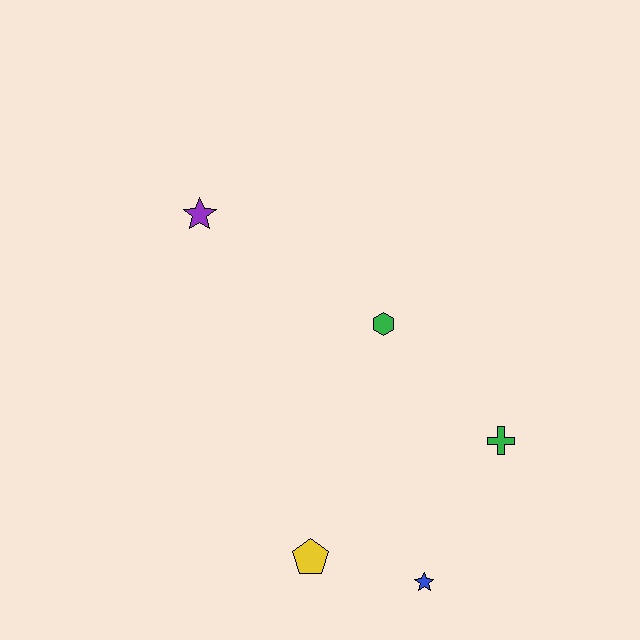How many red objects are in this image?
There are no red objects.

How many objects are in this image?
There are 5 objects.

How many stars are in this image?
There are 2 stars.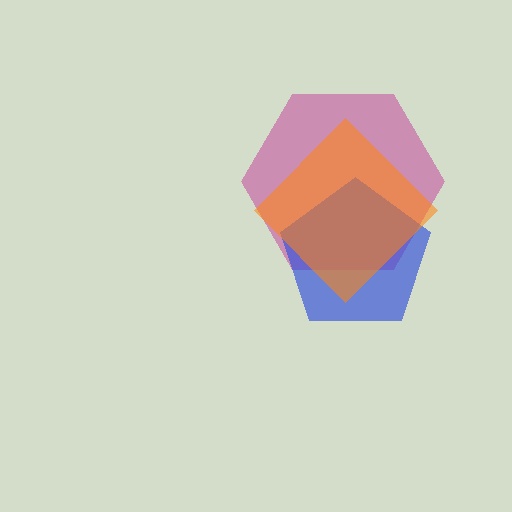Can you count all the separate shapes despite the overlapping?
Yes, there are 3 separate shapes.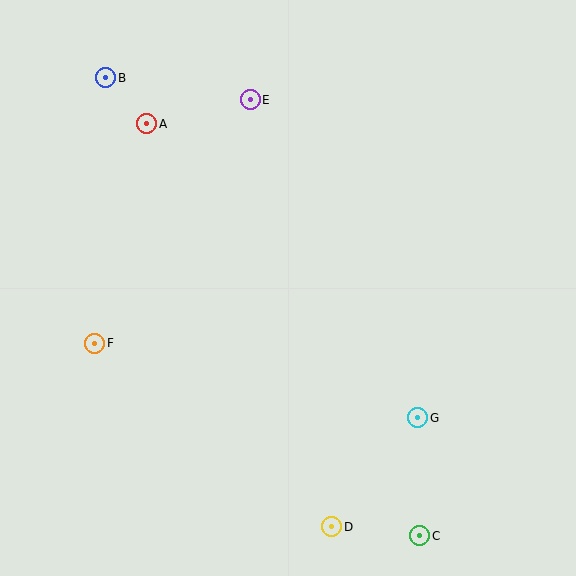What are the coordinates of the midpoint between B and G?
The midpoint between B and G is at (262, 248).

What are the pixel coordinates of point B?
Point B is at (106, 78).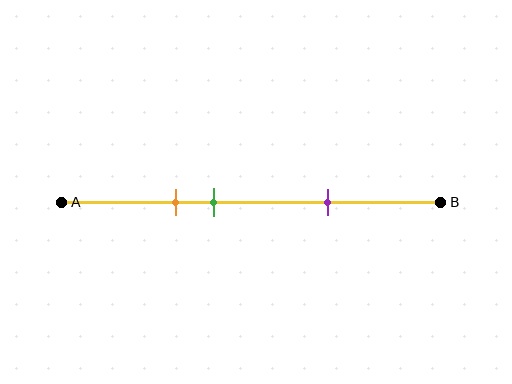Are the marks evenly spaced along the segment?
No, the marks are not evenly spaced.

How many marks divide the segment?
There are 3 marks dividing the segment.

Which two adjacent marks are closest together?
The orange and green marks are the closest adjacent pair.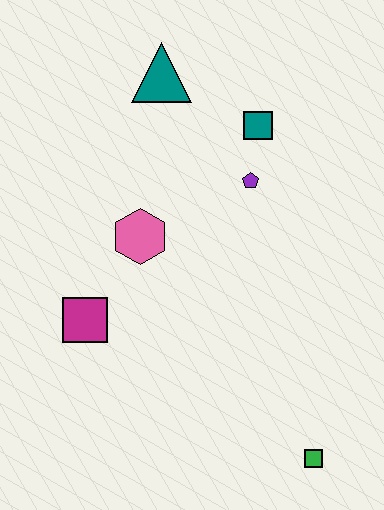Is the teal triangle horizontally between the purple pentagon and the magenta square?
Yes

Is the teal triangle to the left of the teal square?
Yes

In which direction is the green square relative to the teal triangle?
The green square is below the teal triangle.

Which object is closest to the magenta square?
The pink hexagon is closest to the magenta square.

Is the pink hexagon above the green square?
Yes